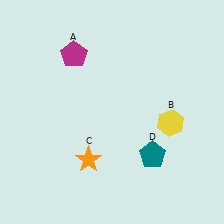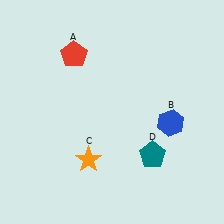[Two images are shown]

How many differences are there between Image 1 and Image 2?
There are 2 differences between the two images.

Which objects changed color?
A changed from magenta to red. B changed from yellow to blue.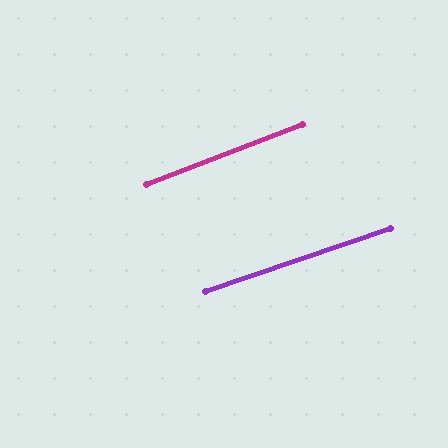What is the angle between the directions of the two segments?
Approximately 2 degrees.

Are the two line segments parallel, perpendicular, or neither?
Parallel — their directions differ by only 1.8°.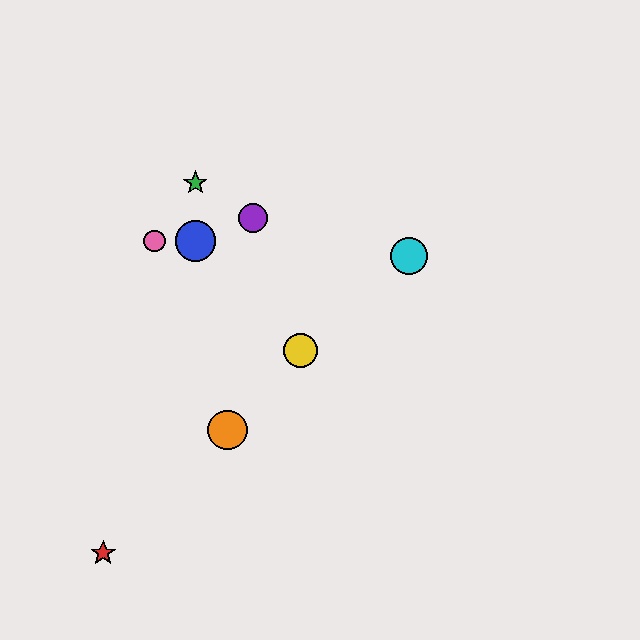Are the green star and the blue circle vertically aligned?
Yes, both are at x≈195.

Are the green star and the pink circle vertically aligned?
No, the green star is at x≈195 and the pink circle is at x≈154.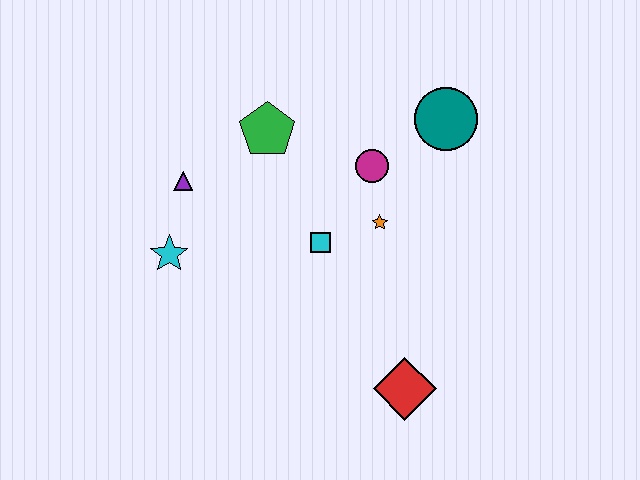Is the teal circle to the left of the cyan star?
No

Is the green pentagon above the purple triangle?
Yes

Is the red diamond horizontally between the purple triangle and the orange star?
No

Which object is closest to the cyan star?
The purple triangle is closest to the cyan star.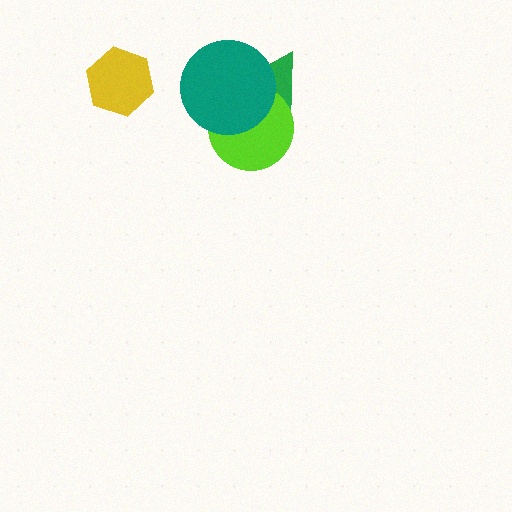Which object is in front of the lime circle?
The teal circle is in front of the lime circle.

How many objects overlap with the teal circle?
2 objects overlap with the teal circle.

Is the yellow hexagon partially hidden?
No, no other shape covers it.